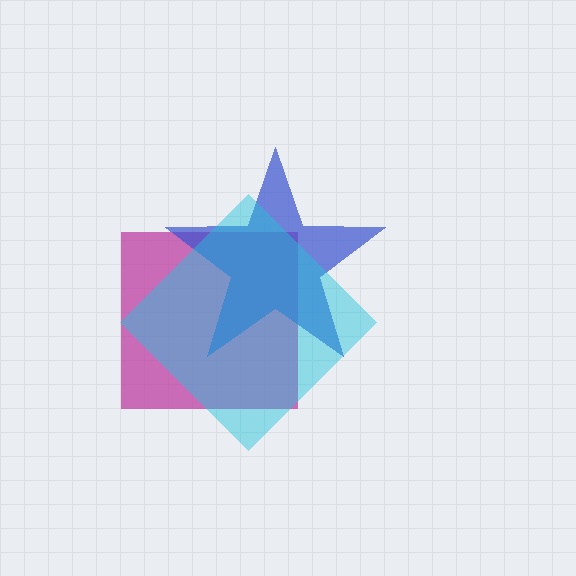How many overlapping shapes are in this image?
There are 3 overlapping shapes in the image.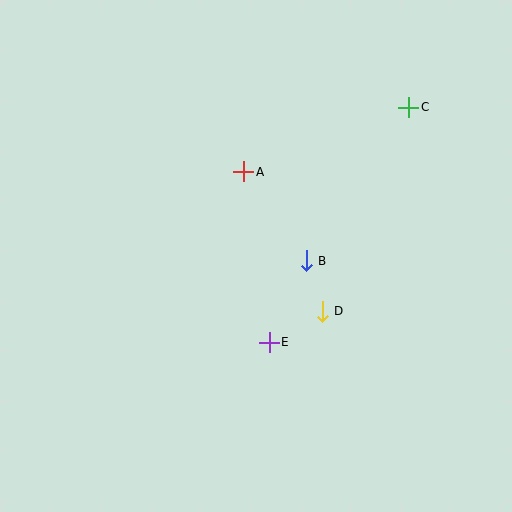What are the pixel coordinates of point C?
Point C is at (409, 107).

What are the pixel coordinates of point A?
Point A is at (244, 172).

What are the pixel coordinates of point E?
Point E is at (269, 342).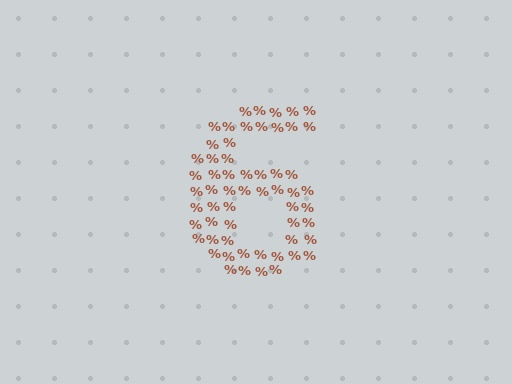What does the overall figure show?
The overall figure shows the digit 6.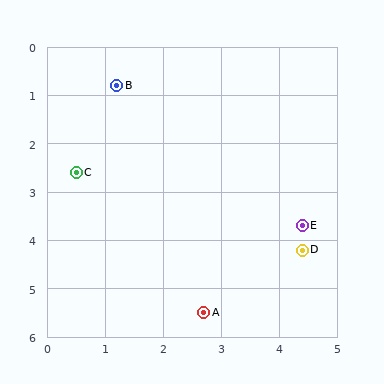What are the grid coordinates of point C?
Point C is at approximately (0.5, 2.6).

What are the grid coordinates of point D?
Point D is at approximately (4.4, 4.2).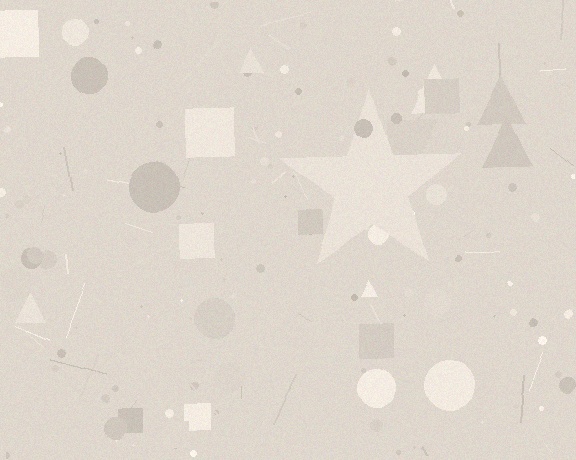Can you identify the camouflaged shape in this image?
The camouflaged shape is a star.